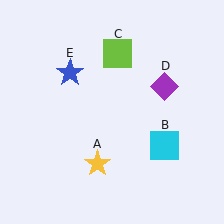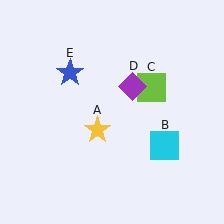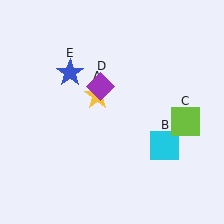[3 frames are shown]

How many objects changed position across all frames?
3 objects changed position: yellow star (object A), lime square (object C), purple diamond (object D).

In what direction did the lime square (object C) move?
The lime square (object C) moved down and to the right.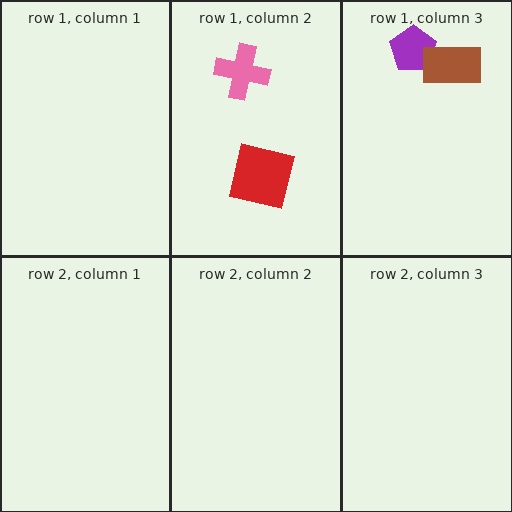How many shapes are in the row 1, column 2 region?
2.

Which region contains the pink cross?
The row 1, column 2 region.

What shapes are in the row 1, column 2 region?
The pink cross, the red square.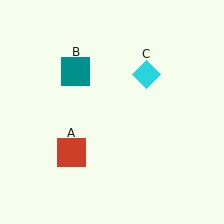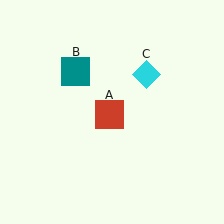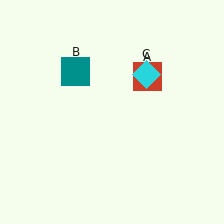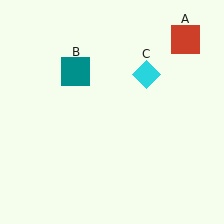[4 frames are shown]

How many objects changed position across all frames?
1 object changed position: red square (object A).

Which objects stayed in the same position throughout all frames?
Teal square (object B) and cyan diamond (object C) remained stationary.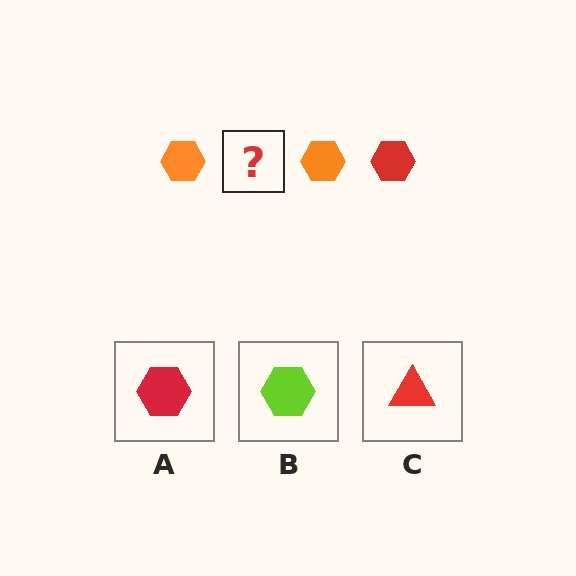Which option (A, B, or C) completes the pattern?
A.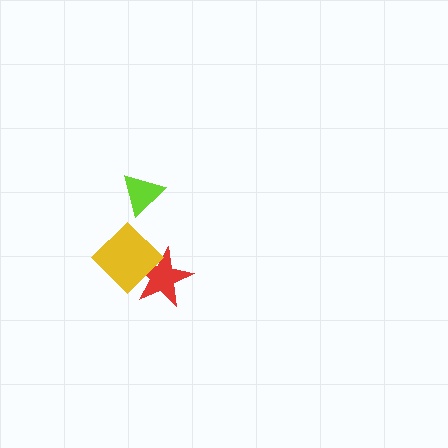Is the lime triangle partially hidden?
No, no other shape covers it.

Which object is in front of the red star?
The yellow diamond is in front of the red star.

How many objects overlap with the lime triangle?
0 objects overlap with the lime triangle.